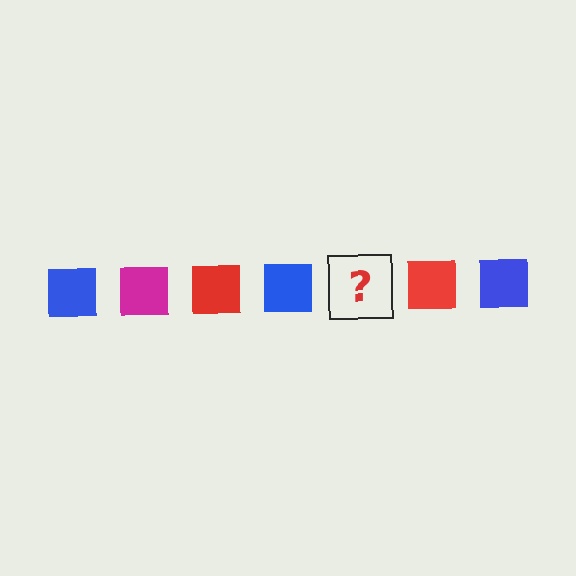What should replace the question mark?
The question mark should be replaced with a magenta square.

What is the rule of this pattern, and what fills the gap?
The rule is that the pattern cycles through blue, magenta, red squares. The gap should be filled with a magenta square.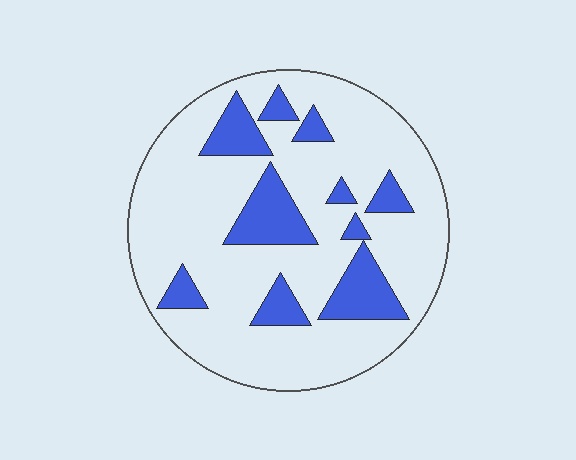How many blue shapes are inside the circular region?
10.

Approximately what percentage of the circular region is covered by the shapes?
Approximately 20%.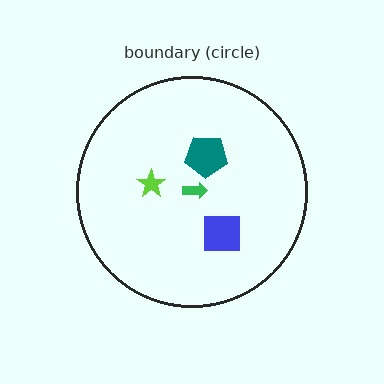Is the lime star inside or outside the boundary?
Inside.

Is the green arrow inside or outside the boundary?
Inside.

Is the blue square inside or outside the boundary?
Inside.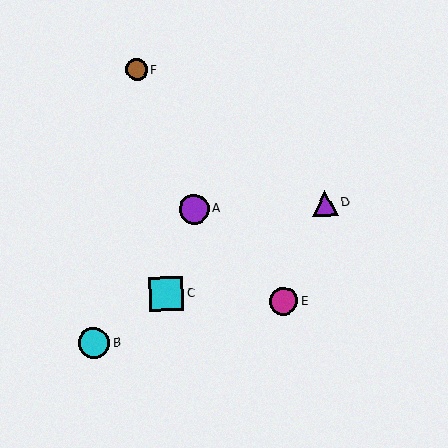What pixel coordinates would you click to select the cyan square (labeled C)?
Click at (166, 294) to select the cyan square C.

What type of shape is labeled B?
Shape B is a cyan circle.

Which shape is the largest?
The cyan square (labeled C) is the largest.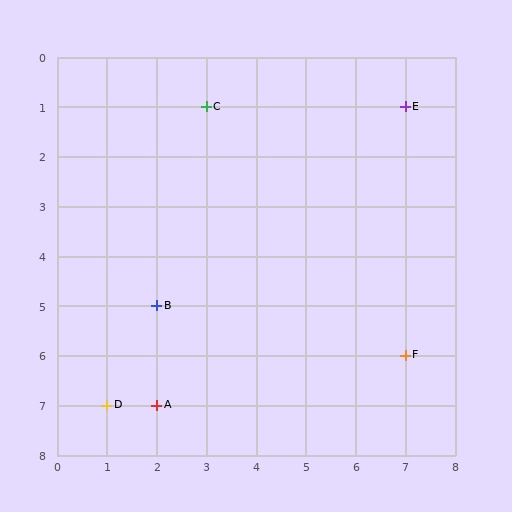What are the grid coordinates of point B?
Point B is at grid coordinates (2, 5).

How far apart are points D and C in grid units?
Points D and C are 2 columns and 6 rows apart (about 6.3 grid units diagonally).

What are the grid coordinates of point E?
Point E is at grid coordinates (7, 1).